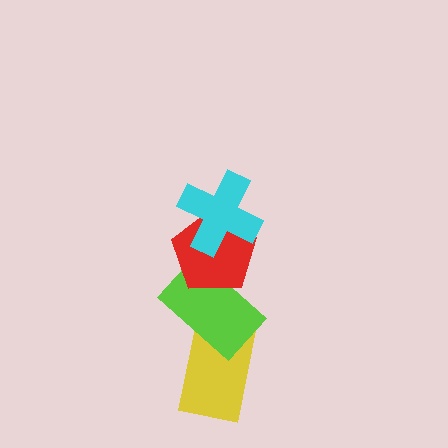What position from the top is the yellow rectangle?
The yellow rectangle is 4th from the top.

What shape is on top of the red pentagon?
The cyan cross is on top of the red pentagon.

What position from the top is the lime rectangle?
The lime rectangle is 3rd from the top.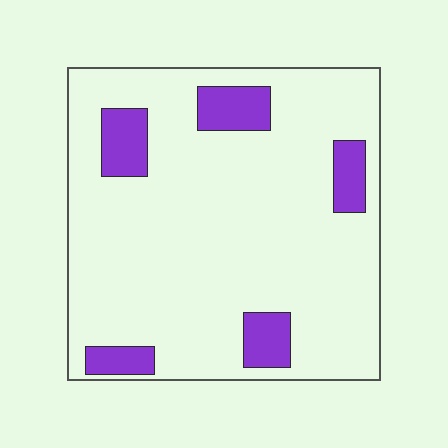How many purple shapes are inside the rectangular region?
5.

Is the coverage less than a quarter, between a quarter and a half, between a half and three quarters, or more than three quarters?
Less than a quarter.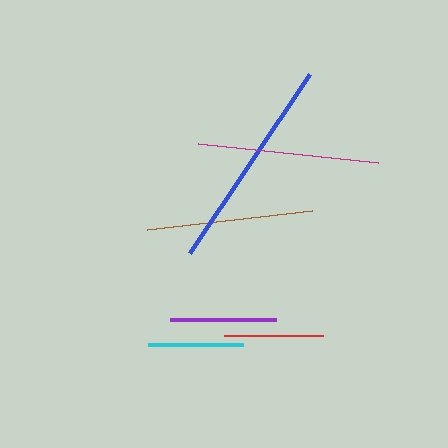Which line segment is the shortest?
The cyan line is the shortest at approximately 95 pixels.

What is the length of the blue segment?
The blue segment is approximately 216 pixels long.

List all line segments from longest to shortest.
From longest to shortest: blue, magenta, brown, purple, red, cyan.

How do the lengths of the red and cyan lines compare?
The red and cyan lines are approximately the same length.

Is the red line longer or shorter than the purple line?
The purple line is longer than the red line.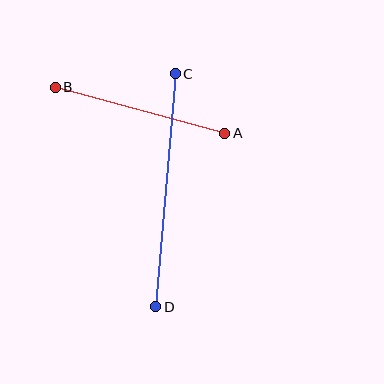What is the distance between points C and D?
The distance is approximately 234 pixels.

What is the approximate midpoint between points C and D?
The midpoint is at approximately (166, 190) pixels.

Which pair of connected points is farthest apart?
Points C and D are farthest apart.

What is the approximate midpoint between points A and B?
The midpoint is at approximately (140, 110) pixels.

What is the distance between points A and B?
The distance is approximately 175 pixels.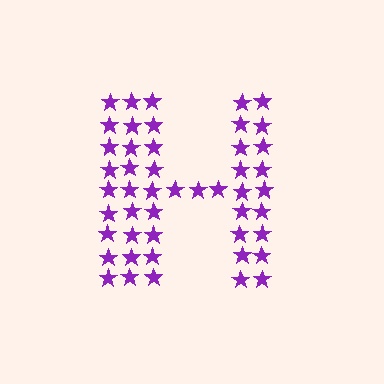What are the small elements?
The small elements are stars.